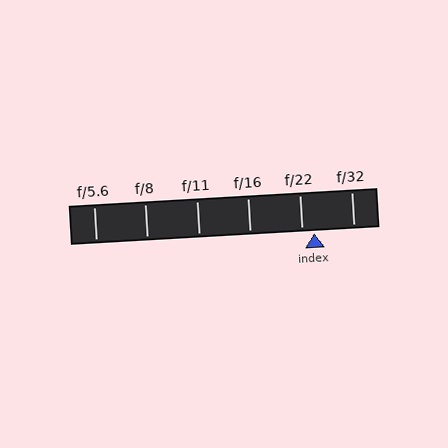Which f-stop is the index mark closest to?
The index mark is closest to f/22.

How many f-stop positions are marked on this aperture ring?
There are 6 f-stop positions marked.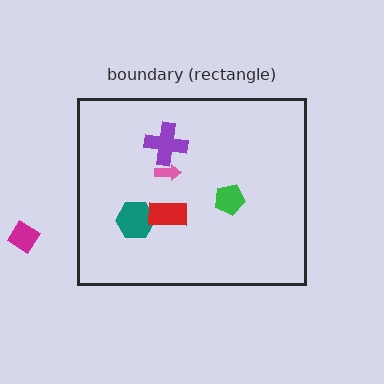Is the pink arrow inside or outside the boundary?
Inside.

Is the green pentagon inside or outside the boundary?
Inside.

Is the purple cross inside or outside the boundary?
Inside.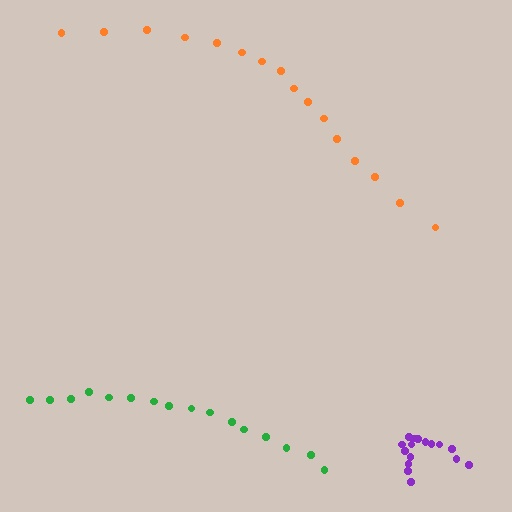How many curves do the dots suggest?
There are 3 distinct paths.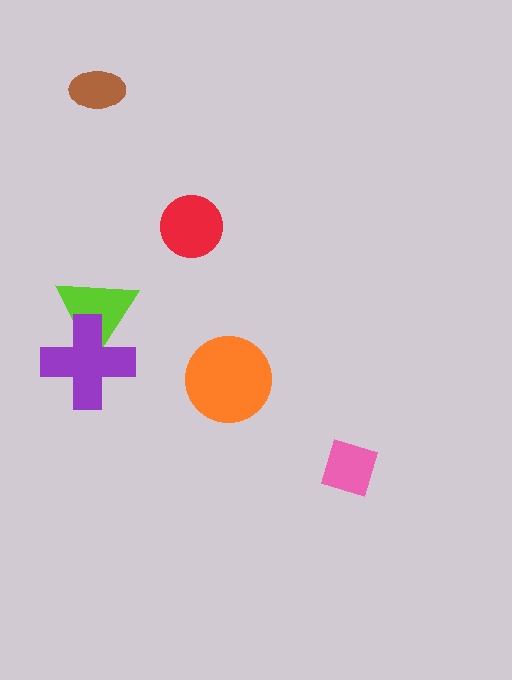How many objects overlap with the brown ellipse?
0 objects overlap with the brown ellipse.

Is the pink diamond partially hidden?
No, no other shape covers it.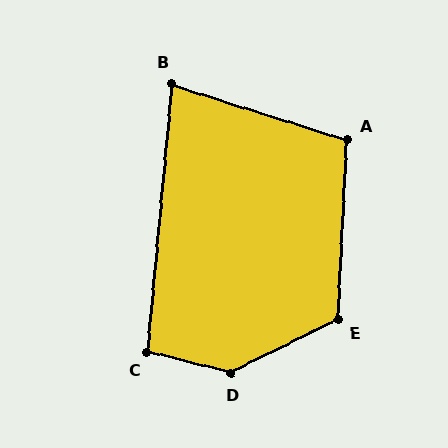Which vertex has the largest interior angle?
D, at approximately 139 degrees.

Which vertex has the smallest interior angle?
B, at approximately 78 degrees.